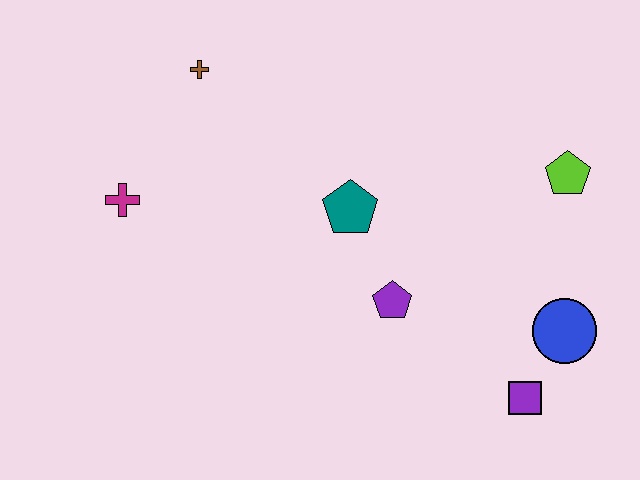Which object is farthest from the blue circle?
The magenta cross is farthest from the blue circle.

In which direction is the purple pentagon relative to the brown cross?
The purple pentagon is below the brown cross.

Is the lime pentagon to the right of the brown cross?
Yes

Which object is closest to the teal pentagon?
The purple pentagon is closest to the teal pentagon.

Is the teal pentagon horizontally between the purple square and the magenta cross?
Yes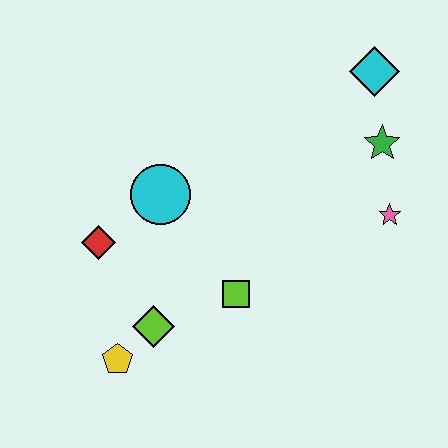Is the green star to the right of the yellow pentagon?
Yes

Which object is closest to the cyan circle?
The red diamond is closest to the cyan circle.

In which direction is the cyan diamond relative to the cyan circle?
The cyan diamond is to the right of the cyan circle.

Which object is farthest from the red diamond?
The cyan diamond is farthest from the red diamond.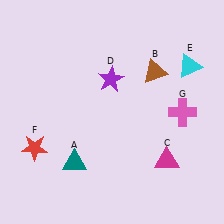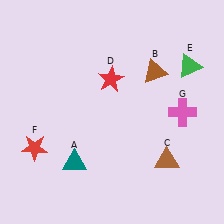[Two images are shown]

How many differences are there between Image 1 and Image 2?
There are 3 differences between the two images.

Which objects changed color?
C changed from magenta to brown. D changed from purple to red. E changed from cyan to green.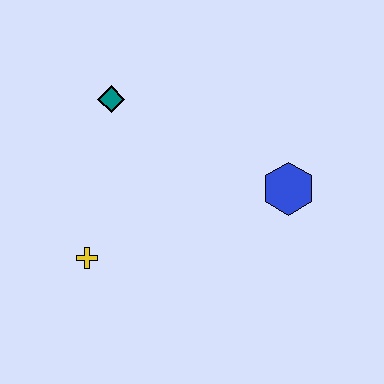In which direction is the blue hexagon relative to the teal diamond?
The blue hexagon is to the right of the teal diamond.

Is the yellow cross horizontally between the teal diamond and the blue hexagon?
No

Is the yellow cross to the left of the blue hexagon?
Yes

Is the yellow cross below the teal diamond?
Yes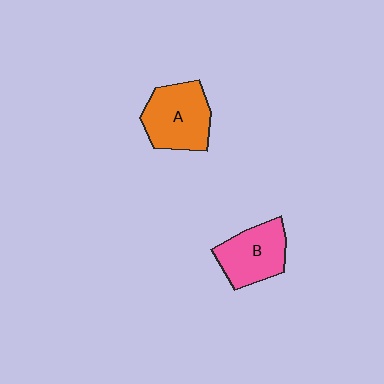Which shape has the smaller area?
Shape B (pink).